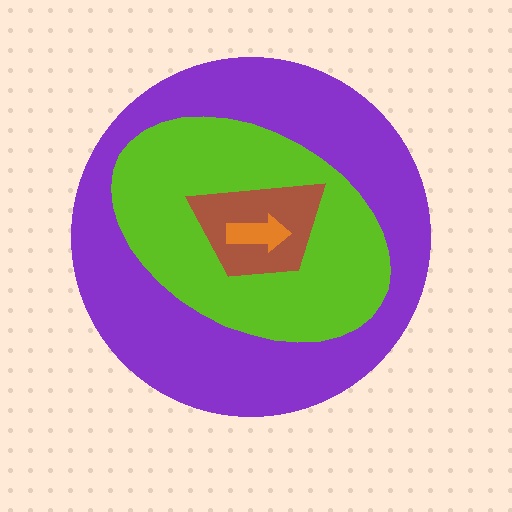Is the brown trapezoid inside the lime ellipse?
Yes.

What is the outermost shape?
The purple circle.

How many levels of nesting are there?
4.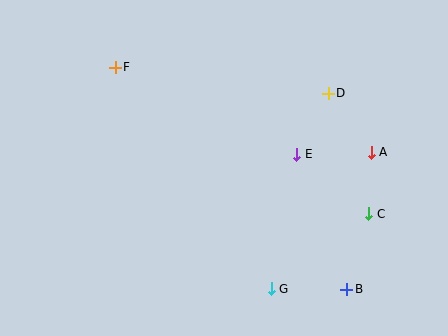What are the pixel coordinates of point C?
Point C is at (369, 214).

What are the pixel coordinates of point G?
Point G is at (271, 289).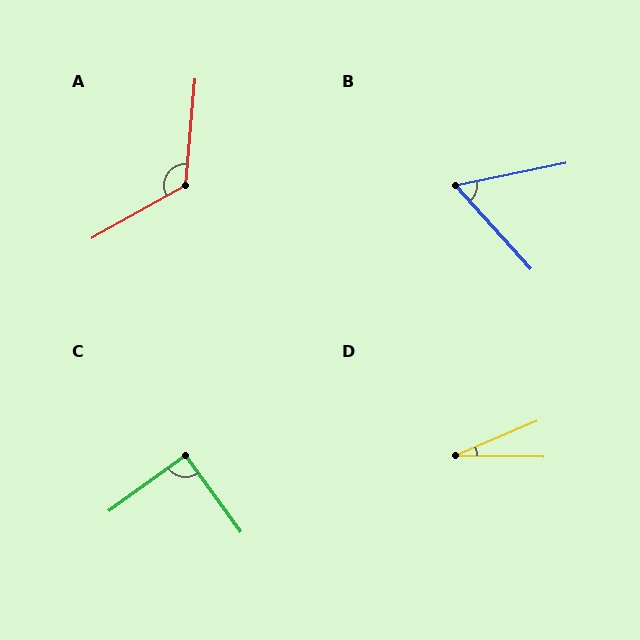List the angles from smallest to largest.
D (24°), B (59°), C (90°), A (125°).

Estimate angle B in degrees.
Approximately 59 degrees.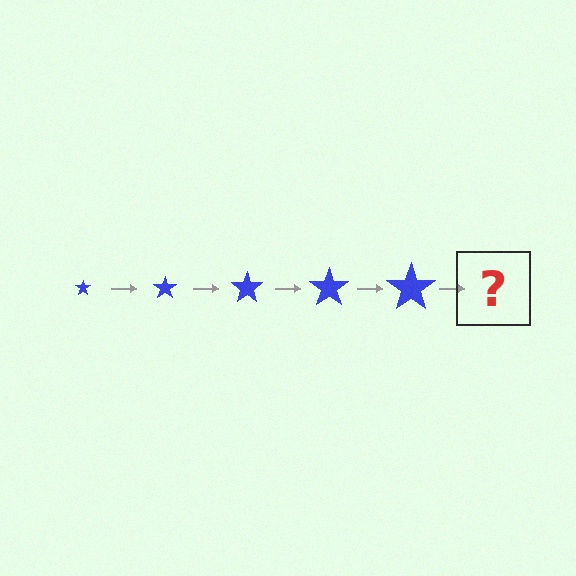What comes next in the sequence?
The next element should be a blue star, larger than the previous one.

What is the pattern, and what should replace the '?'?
The pattern is that the star gets progressively larger each step. The '?' should be a blue star, larger than the previous one.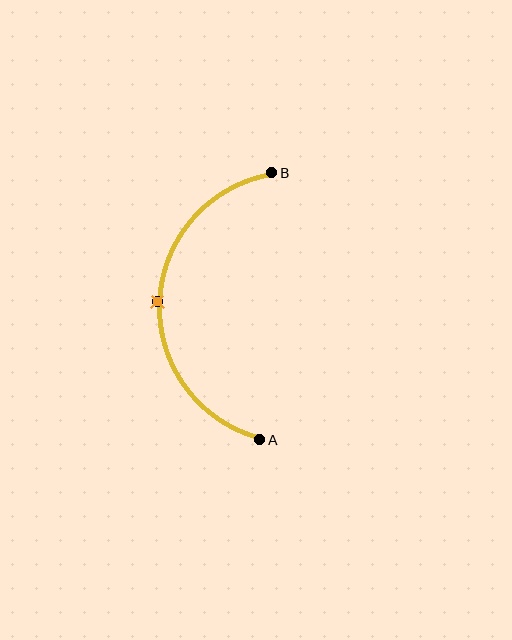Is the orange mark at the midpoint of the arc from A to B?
Yes. The orange mark lies on the arc at equal arc-length from both A and B — it is the arc midpoint.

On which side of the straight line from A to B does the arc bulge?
The arc bulges to the left of the straight line connecting A and B.